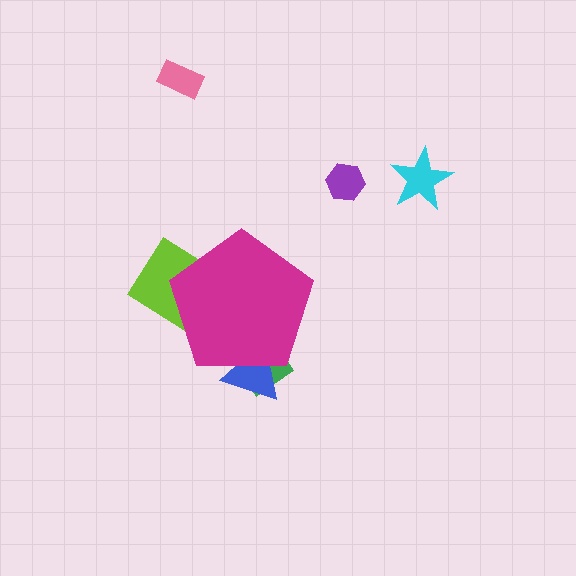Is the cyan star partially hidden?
No, the cyan star is fully visible.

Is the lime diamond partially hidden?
Yes, the lime diamond is partially hidden behind the magenta pentagon.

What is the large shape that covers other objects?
A magenta pentagon.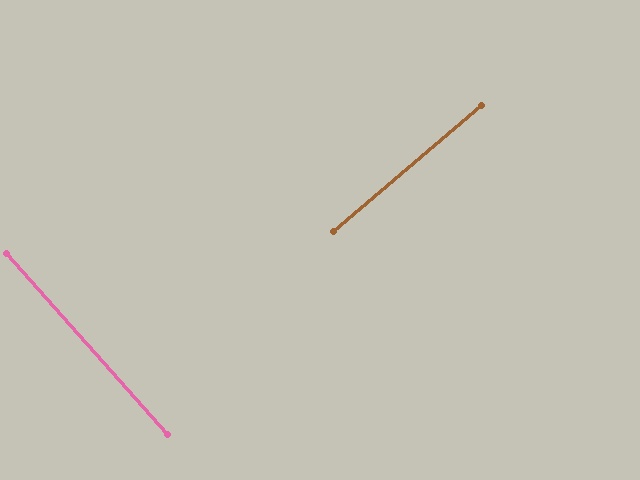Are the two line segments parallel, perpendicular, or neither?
Perpendicular — they meet at approximately 89°.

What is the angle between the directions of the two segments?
Approximately 89 degrees.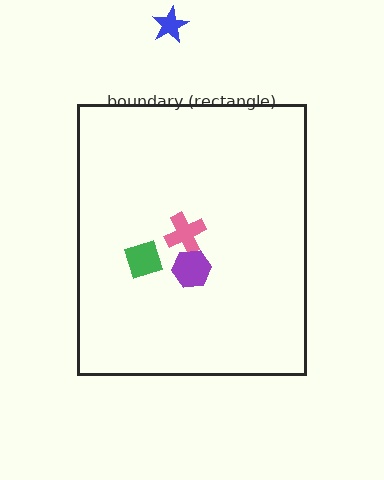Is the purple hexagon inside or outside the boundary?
Inside.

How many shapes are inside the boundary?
3 inside, 1 outside.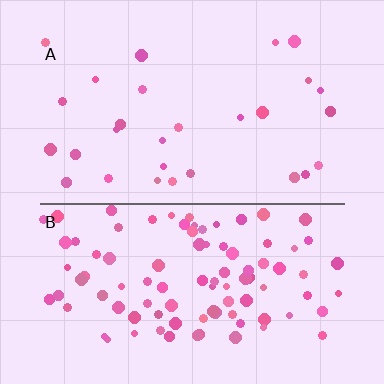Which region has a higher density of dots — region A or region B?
B (the bottom).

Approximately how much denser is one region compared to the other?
Approximately 3.4× — region B over region A.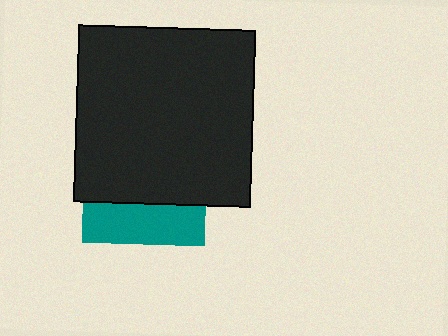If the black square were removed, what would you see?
You would see the complete teal square.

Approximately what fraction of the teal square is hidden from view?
Roughly 68% of the teal square is hidden behind the black square.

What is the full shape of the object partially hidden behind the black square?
The partially hidden object is a teal square.